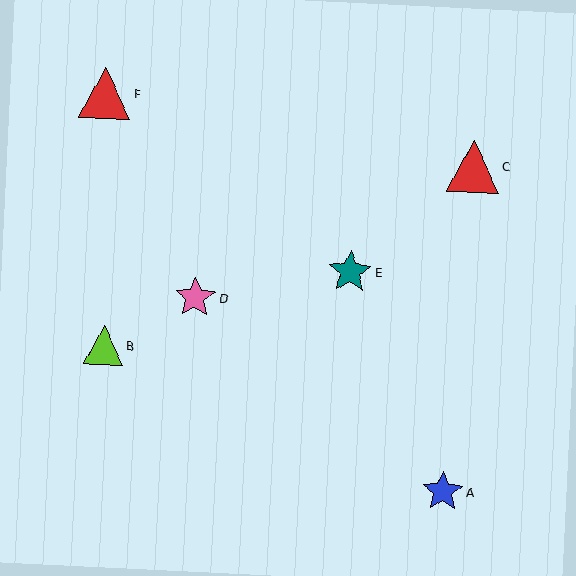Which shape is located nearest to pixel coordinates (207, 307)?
The pink star (labeled D) at (195, 297) is nearest to that location.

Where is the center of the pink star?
The center of the pink star is at (195, 297).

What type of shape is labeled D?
Shape D is a pink star.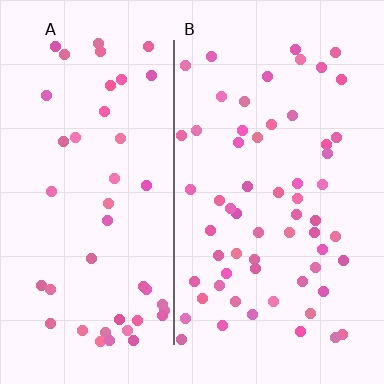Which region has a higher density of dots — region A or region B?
B (the right).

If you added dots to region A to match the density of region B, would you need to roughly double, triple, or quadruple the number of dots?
Approximately double.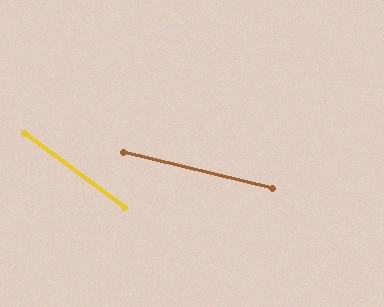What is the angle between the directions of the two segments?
Approximately 23 degrees.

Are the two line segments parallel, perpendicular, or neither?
Neither parallel nor perpendicular — they differ by about 23°.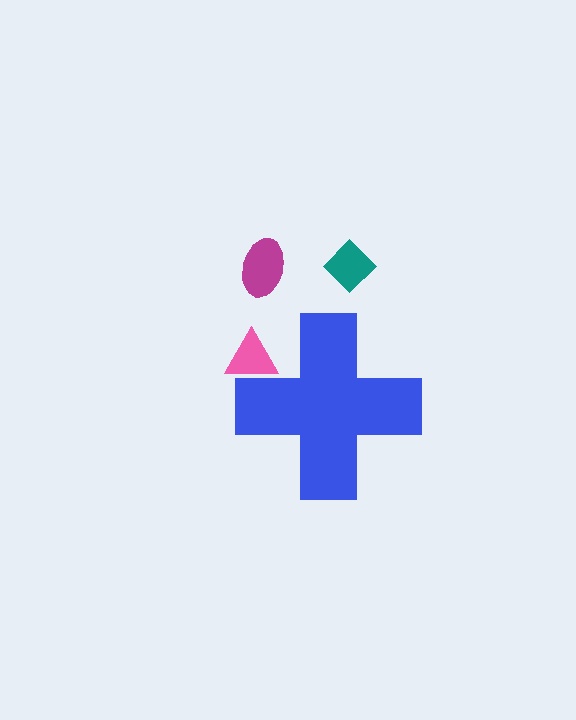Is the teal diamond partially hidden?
No, the teal diamond is fully visible.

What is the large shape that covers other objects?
A blue cross.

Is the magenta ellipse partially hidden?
No, the magenta ellipse is fully visible.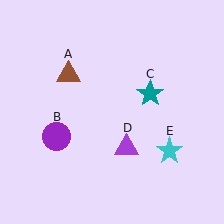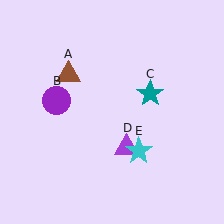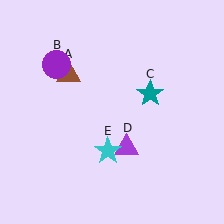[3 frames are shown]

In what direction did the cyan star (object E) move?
The cyan star (object E) moved left.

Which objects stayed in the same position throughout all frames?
Brown triangle (object A) and teal star (object C) and purple triangle (object D) remained stationary.